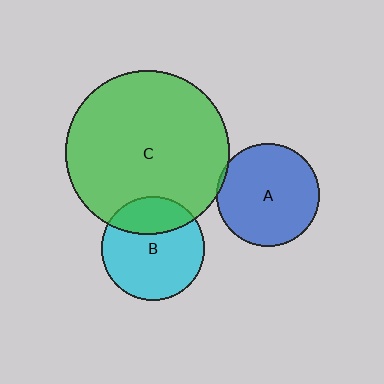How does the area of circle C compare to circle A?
Approximately 2.5 times.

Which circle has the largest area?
Circle C (green).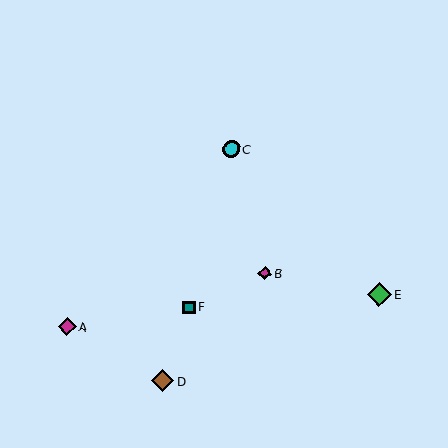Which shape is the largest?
The green diamond (labeled E) is the largest.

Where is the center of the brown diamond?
The center of the brown diamond is at (162, 381).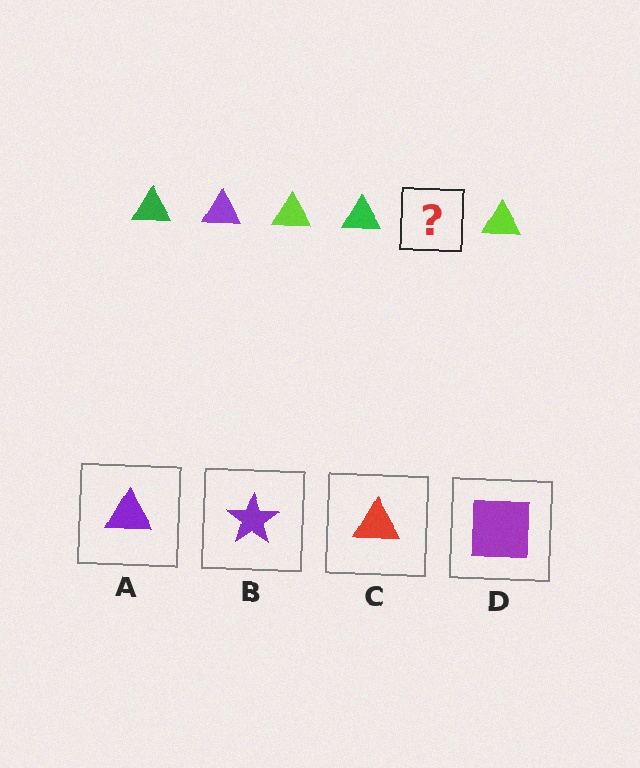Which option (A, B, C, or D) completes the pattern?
A.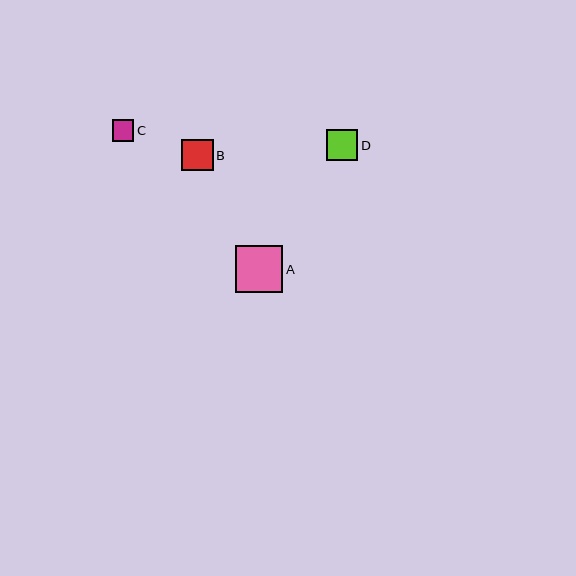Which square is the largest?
Square A is the largest with a size of approximately 47 pixels.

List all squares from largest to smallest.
From largest to smallest: A, B, D, C.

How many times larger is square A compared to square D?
Square A is approximately 1.5 times the size of square D.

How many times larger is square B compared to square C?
Square B is approximately 1.5 times the size of square C.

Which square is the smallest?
Square C is the smallest with a size of approximately 21 pixels.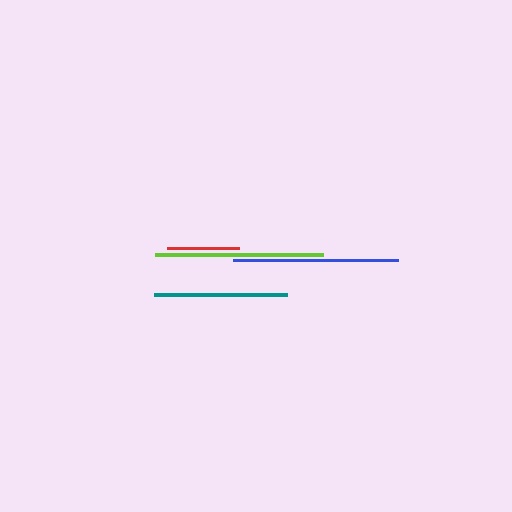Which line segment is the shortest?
The red line is the shortest at approximately 73 pixels.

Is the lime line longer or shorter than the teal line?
The lime line is longer than the teal line.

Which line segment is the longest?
The lime line is the longest at approximately 168 pixels.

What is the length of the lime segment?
The lime segment is approximately 168 pixels long.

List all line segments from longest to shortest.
From longest to shortest: lime, blue, teal, red.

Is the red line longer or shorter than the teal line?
The teal line is longer than the red line.